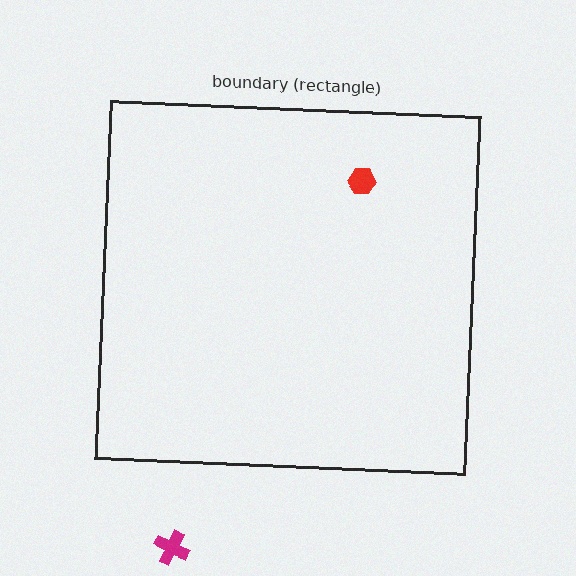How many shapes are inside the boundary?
1 inside, 1 outside.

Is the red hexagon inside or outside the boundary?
Inside.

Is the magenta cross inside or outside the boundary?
Outside.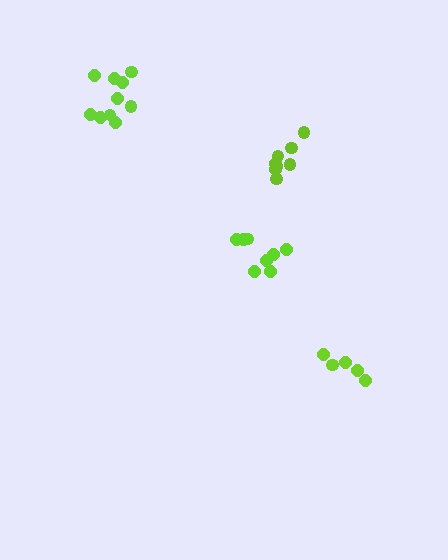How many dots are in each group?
Group 1: 8 dots, Group 2: 8 dots, Group 3: 10 dots, Group 4: 5 dots (31 total).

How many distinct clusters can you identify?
There are 4 distinct clusters.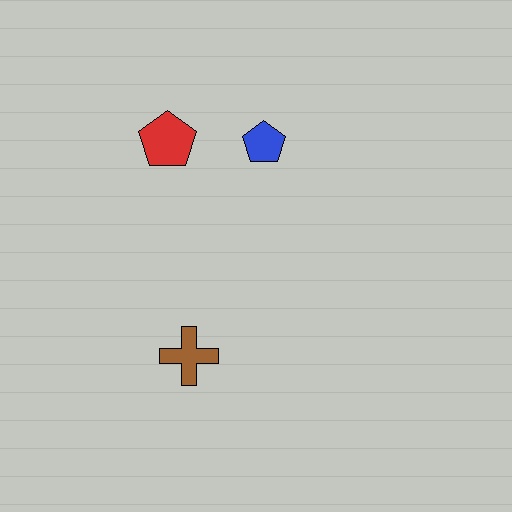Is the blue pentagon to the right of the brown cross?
Yes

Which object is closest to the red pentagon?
The blue pentagon is closest to the red pentagon.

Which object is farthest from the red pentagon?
The brown cross is farthest from the red pentagon.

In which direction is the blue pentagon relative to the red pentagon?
The blue pentagon is to the right of the red pentagon.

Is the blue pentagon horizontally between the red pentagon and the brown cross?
No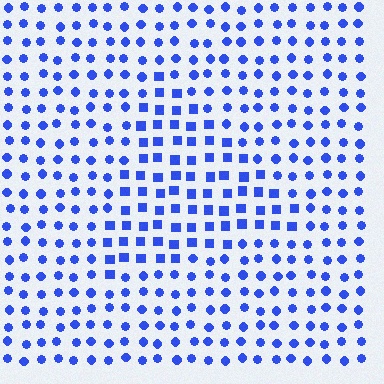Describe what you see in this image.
The image is filled with small blue elements arranged in a uniform grid. A triangle-shaped region contains squares, while the surrounding area contains circles. The boundary is defined purely by the change in element shape.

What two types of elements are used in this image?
The image uses squares inside the triangle region and circles outside it.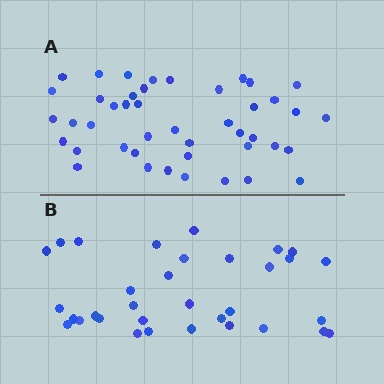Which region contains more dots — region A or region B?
Region A (the top region) has more dots.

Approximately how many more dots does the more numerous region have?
Region A has roughly 12 or so more dots than region B.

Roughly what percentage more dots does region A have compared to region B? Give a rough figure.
About 35% more.